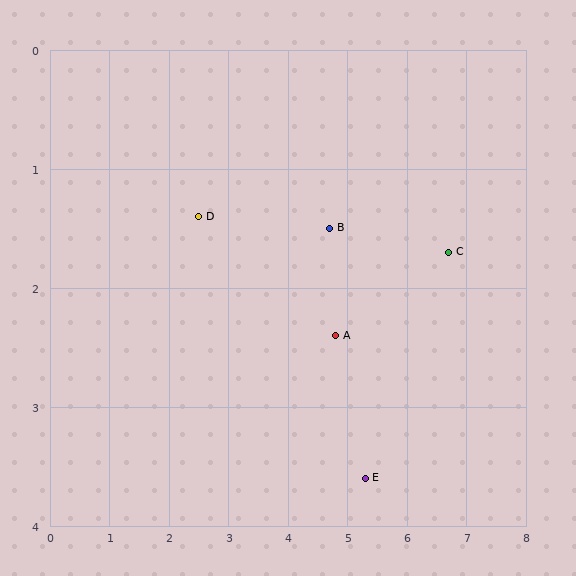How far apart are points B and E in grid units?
Points B and E are about 2.2 grid units apart.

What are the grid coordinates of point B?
Point B is at approximately (4.7, 1.5).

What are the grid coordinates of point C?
Point C is at approximately (6.7, 1.7).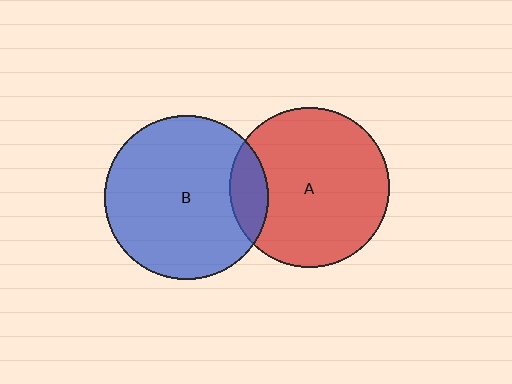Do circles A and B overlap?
Yes.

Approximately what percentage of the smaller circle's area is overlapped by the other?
Approximately 15%.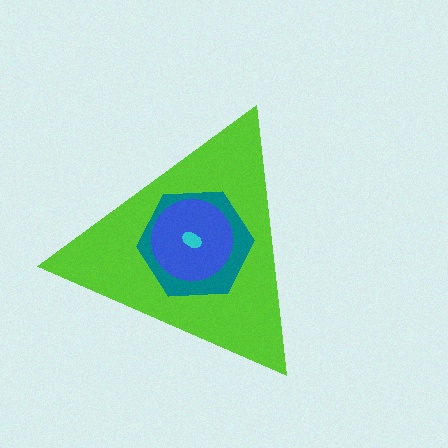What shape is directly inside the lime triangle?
The teal hexagon.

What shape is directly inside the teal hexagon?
The blue circle.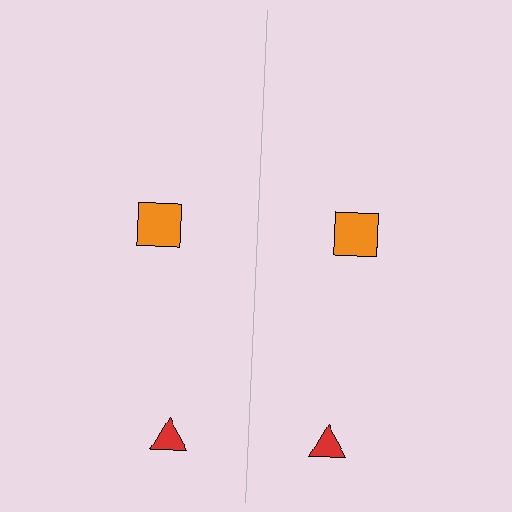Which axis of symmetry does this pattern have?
The pattern has a vertical axis of symmetry running through the center of the image.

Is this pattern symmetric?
Yes, this pattern has bilateral (reflection) symmetry.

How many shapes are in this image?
There are 4 shapes in this image.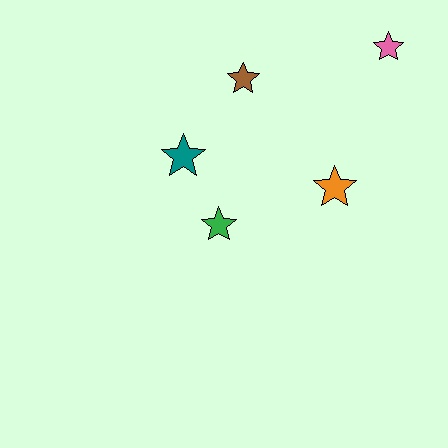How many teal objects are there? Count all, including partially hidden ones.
There is 1 teal object.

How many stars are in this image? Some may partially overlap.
There are 5 stars.